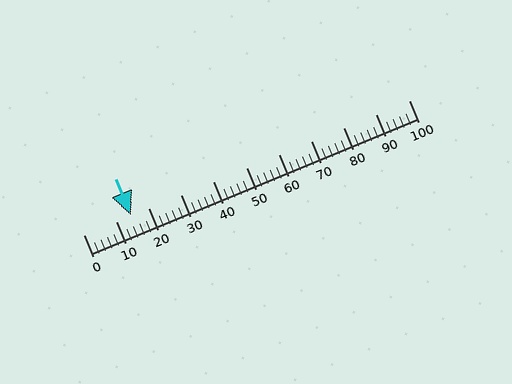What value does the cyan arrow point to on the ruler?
The cyan arrow points to approximately 14.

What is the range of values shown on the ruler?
The ruler shows values from 0 to 100.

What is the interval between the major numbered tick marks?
The major tick marks are spaced 10 units apart.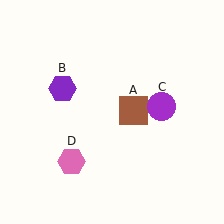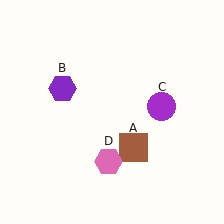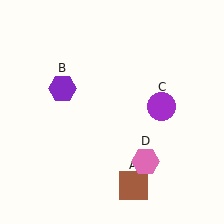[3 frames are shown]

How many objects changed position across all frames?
2 objects changed position: brown square (object A), pink hexagon (object D).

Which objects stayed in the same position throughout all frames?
Purple hexagon (object B) and purple circle (object C) remained stationary.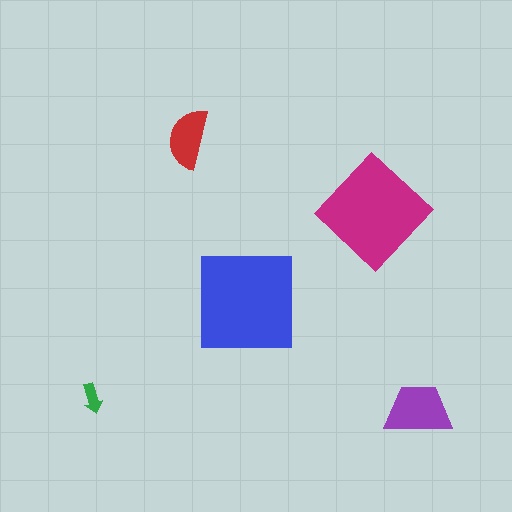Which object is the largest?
The blue square.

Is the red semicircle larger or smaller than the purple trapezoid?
Smaller.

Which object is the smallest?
The green arrow.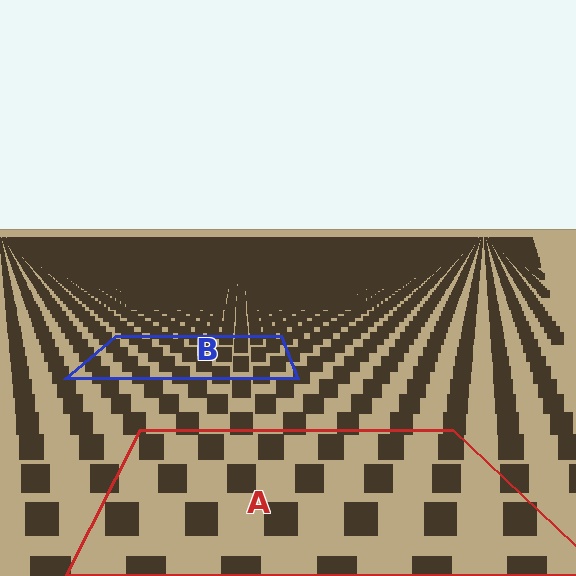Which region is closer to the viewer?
Region A is closer. The texture elements there are larger and more spread out.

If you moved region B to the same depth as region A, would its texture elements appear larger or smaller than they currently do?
They would appear larger. At a closer depth, the same texture elements are projected at a bigger on-screen size.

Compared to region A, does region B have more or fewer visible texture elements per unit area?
Region B has more texture elements per unit area — they are packed more densely because it is farther away.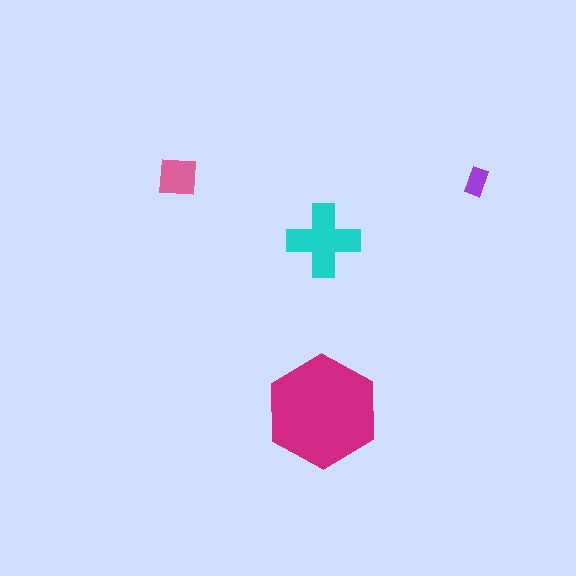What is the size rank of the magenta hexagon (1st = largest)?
1st.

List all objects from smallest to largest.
The purple rectangle, the pink square, the cyan cross, the magenta hexagon.